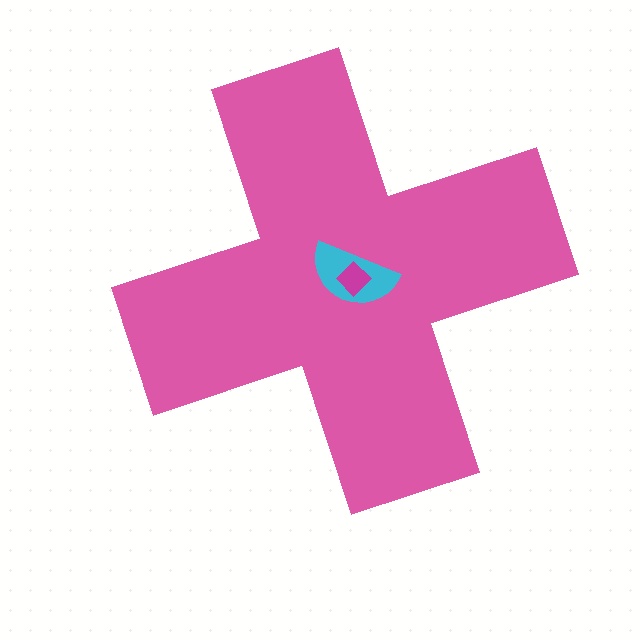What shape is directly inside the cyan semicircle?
The magenta diamond.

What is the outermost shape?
The pink cross.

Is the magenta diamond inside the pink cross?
Yes.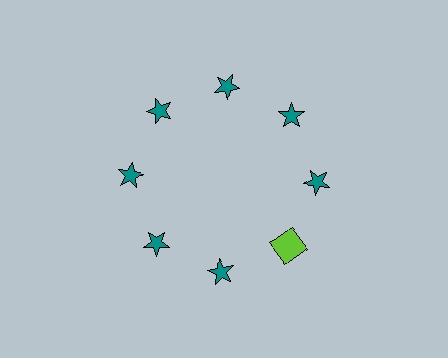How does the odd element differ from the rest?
It differs in both color (lime instead of teal) and shape (square instead of star).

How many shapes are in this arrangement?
There are 8 shapes arranged in a ring pattern.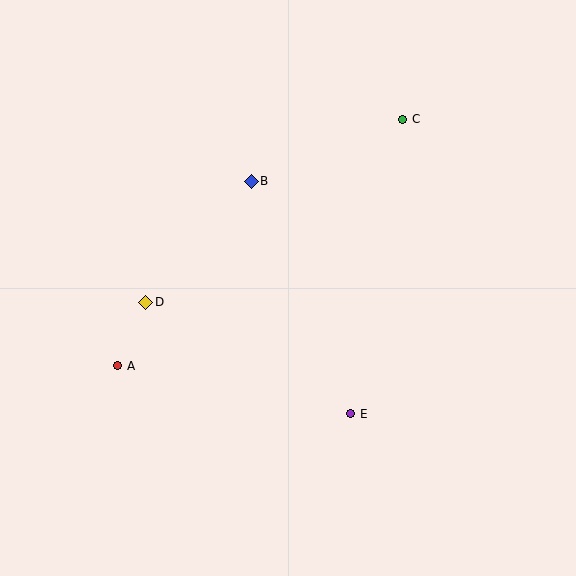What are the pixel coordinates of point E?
Point E is at (351, 414).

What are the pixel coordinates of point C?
Point C is at (403, 119).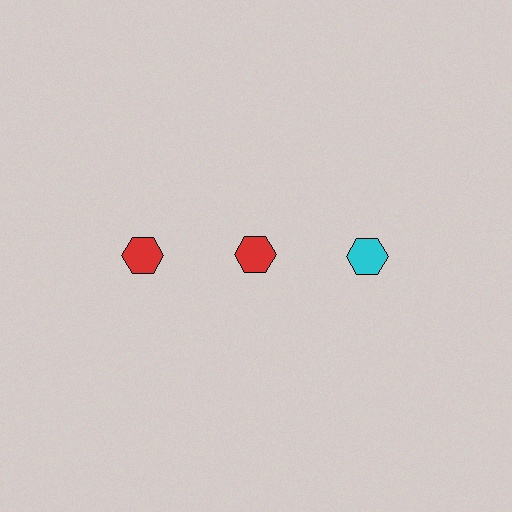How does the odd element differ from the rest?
It has a different color: cyan instead of red.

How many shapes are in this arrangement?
There are 3 shapes arranged in a grid pattern.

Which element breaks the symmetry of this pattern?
The cyan hexagon in the top row, center column breaks the symmetry. All other shapes are red hexagons.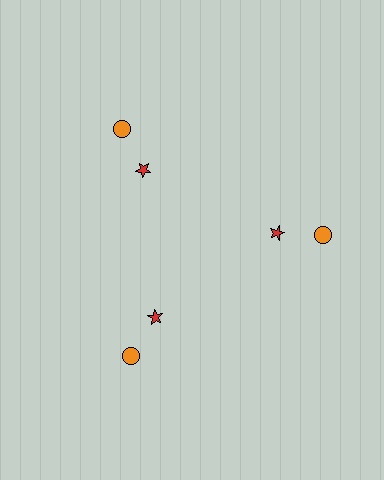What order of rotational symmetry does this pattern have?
This pattern has 3-fold rotational symmetry.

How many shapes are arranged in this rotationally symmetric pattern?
There are 6 shapes, arranged in 3 groups of 2.